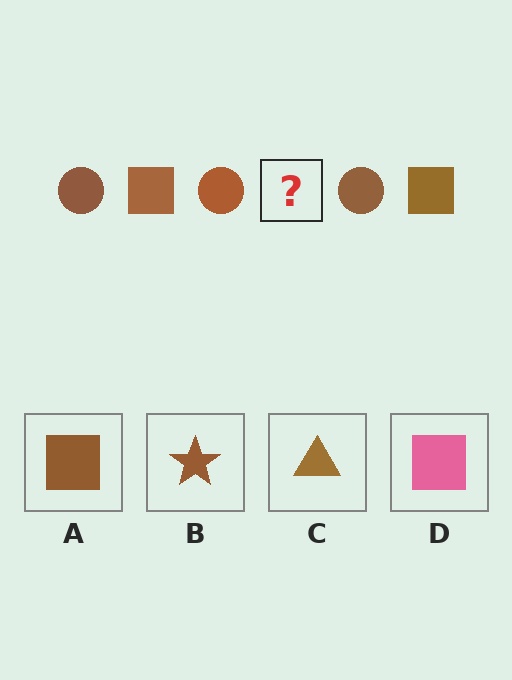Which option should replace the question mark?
Option A.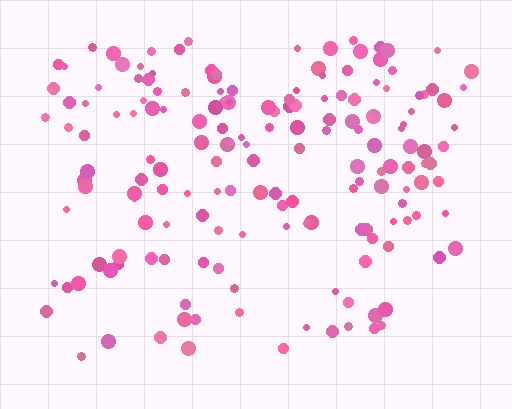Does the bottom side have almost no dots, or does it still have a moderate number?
Still a moderate number, just noticeably fewer than the top.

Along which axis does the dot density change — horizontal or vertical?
Vertical.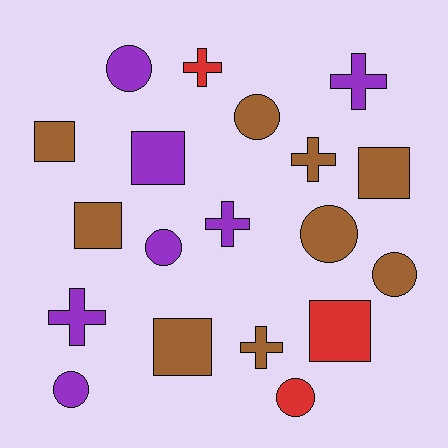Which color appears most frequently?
Brown, with 9 objects.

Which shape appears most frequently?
Circle, with 7 objects.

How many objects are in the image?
There are 19 objects.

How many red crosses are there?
There is 1 red cross.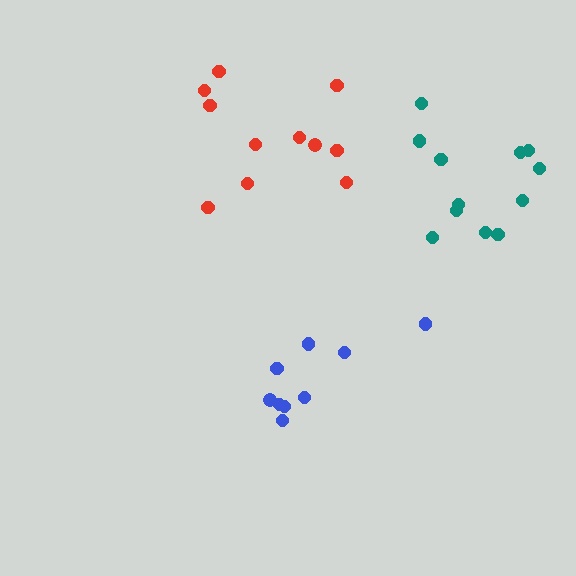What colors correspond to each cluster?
The clusters are colored: red, blue, teal.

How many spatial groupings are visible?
There are 3 spatial groupings.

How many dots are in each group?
Group 1: 11 dots, Group 2: 9 dots, Group 3: 12 dots (32 total).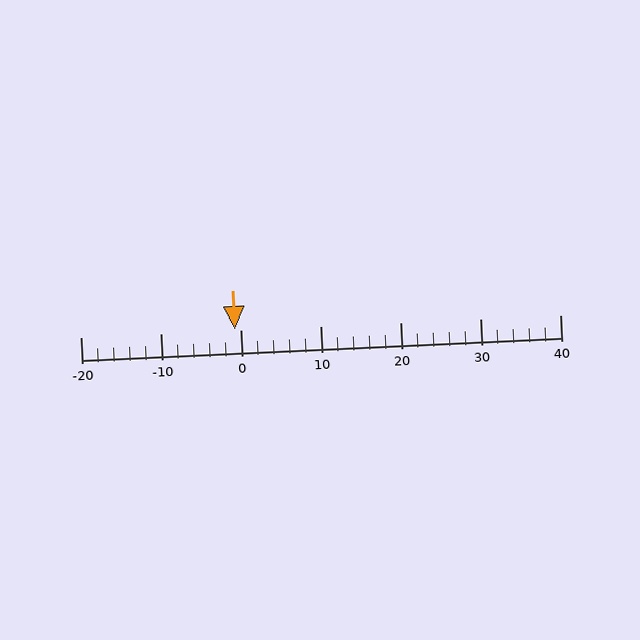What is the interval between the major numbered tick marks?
The major tick marks are spaced 10 units apart.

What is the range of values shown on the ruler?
The ruler shows values from -20 to 40.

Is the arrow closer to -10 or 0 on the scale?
The arrow is closer to 0.